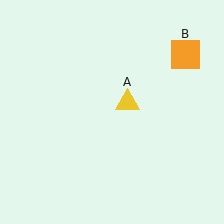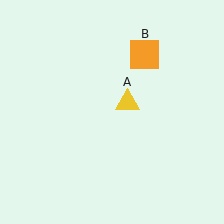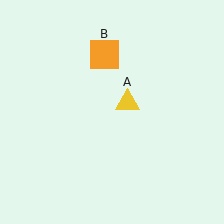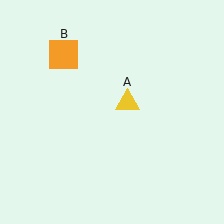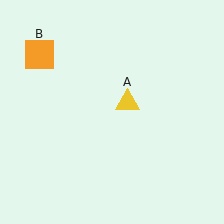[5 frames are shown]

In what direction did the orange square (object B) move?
The orange square (object B) moved left.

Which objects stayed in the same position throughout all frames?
Yellow triangle (object A) remained stationary.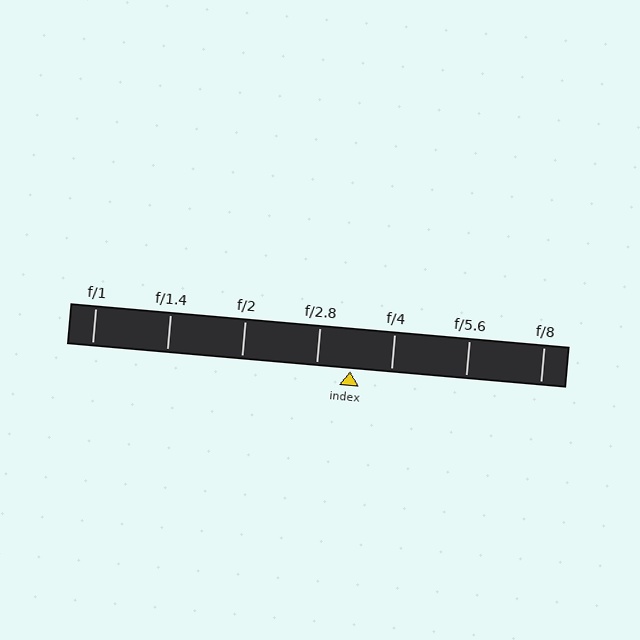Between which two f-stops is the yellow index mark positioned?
The index mark is between f/2.8 and f/4.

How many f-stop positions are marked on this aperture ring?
There are 7 f-stop positions marked.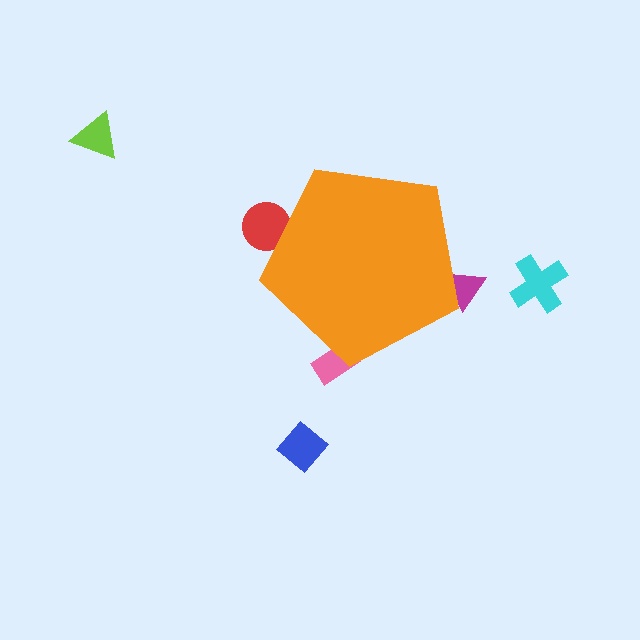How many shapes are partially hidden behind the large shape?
3 shapes are partially hidden.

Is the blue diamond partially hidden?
No, the blue diamond is fully visible.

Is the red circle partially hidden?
Yes, the red circle is partially hidden behind the orange pentagon.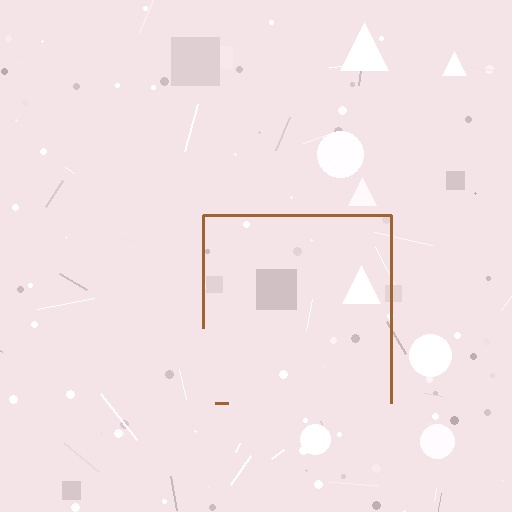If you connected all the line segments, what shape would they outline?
They would outline a square.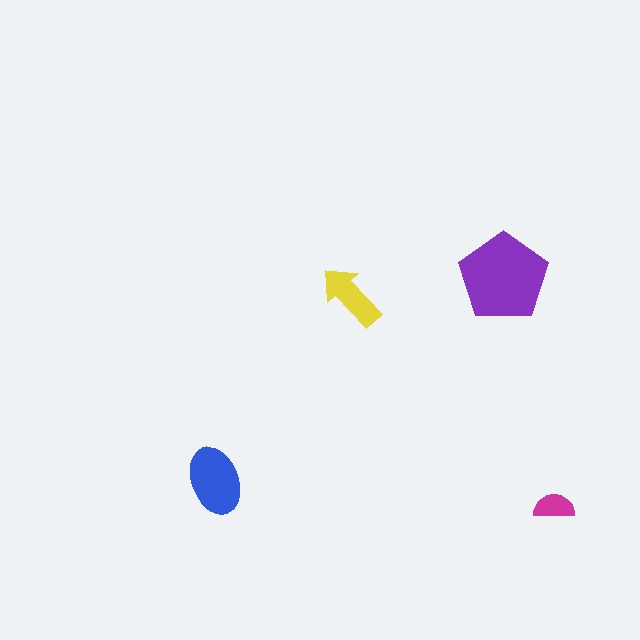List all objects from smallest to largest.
The magenta semicircle, the yellow arrow, the blue ellipse, the purple pentagon.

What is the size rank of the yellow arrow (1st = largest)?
3rd.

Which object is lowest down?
The magenta semicircle is bottommost.